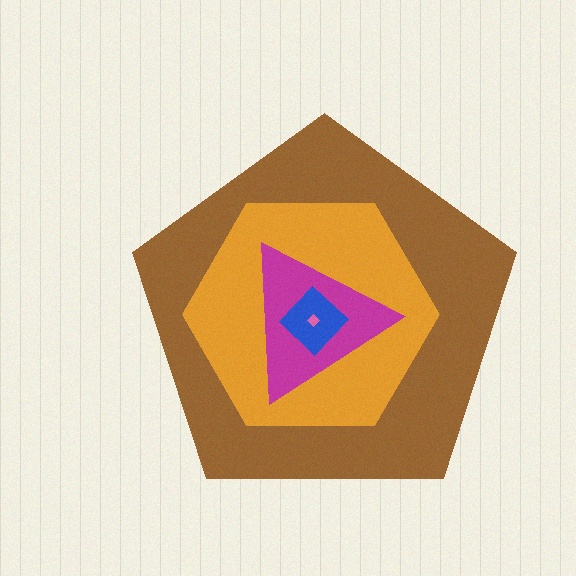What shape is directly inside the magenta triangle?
The blue diamond.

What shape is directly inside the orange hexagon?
The magenta triangle.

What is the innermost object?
The pink diamond.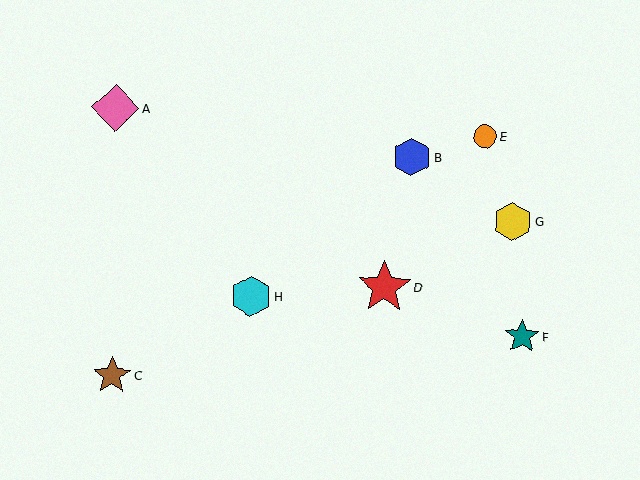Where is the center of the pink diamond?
The center of the pink diamond is at (116, 108).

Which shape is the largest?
The red star (labeled D) is the largest.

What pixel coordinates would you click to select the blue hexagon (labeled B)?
Click at (412, 157) to select the blue hexagon B.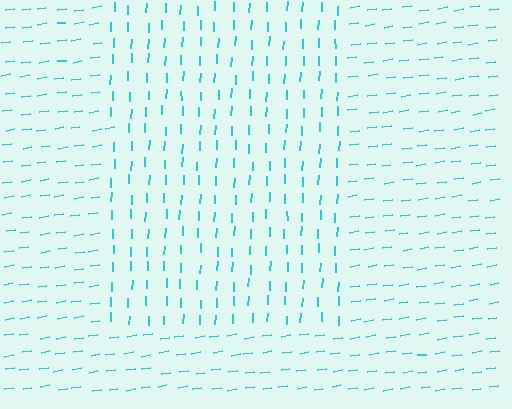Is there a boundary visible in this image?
Yes, there is a texture boundary formed by a change in line orientation.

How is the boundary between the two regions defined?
The boundary is defined purely by a change in line orientation (approximately 79 degrees difference). All lines are the same color and thickness.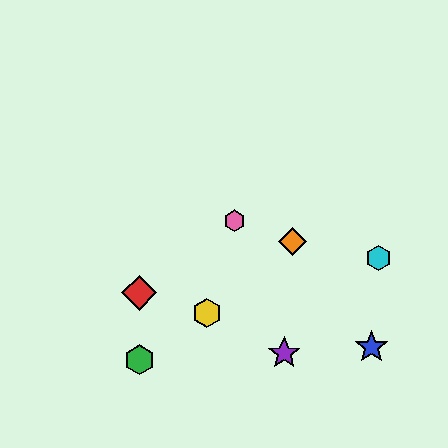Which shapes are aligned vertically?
The red diamond, the green hexagon are aligned vertically.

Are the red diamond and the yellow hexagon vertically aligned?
No, the red diamond is at x≈139 and the yellow hexagon is at x≈207.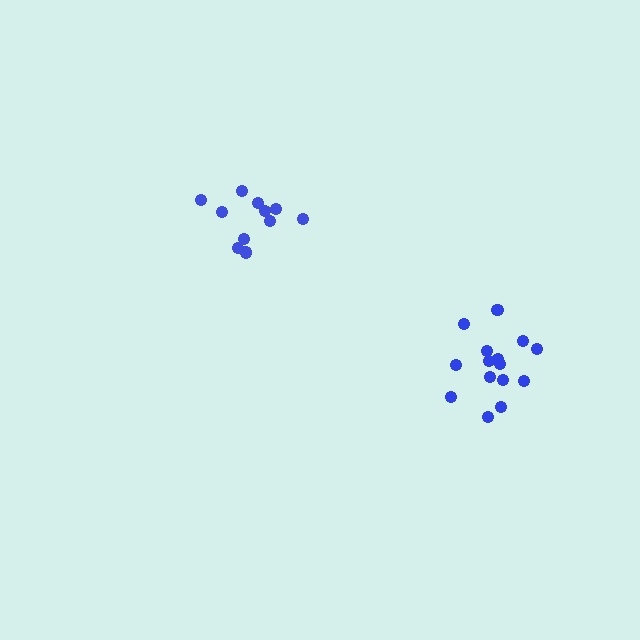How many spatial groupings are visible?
There are 2 spatial groupings.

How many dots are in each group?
Group 1: 11 dots, Group 2: 15 dots (26 total).